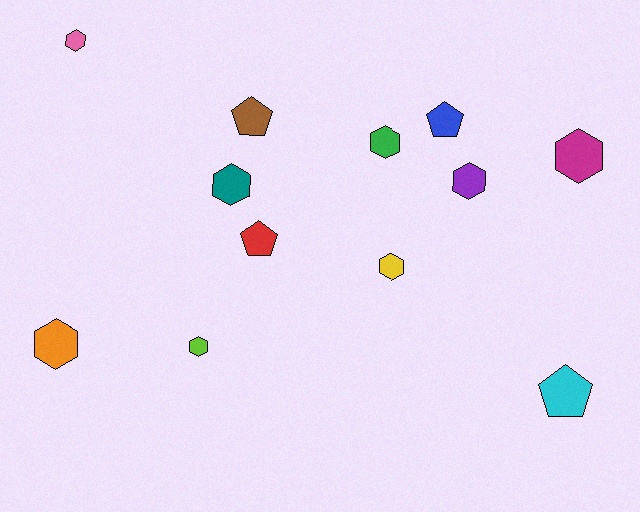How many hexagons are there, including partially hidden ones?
There are 8 hexagons.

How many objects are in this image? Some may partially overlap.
There are 12 objects.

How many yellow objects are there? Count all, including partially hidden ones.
There is 1 yellow object.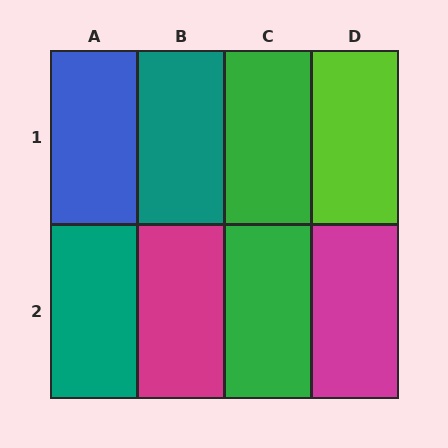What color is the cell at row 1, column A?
Blue.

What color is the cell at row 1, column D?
Lime.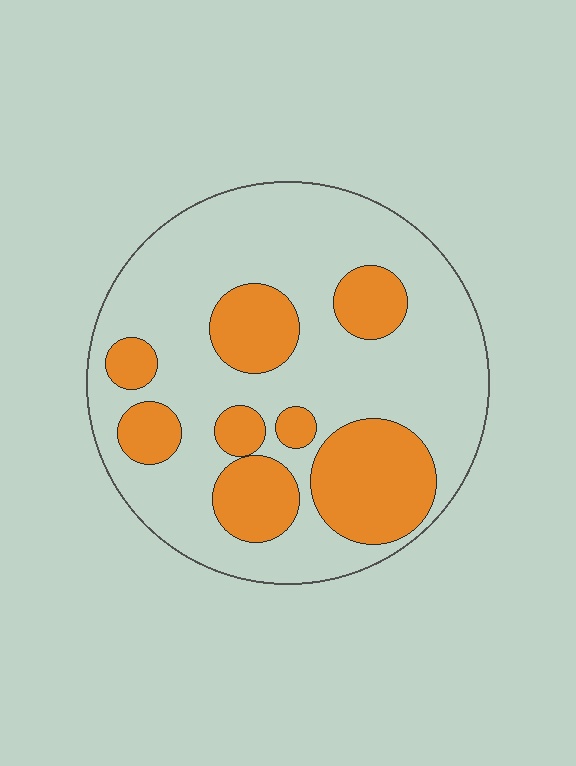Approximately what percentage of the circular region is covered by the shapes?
Approximately 30%.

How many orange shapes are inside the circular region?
8.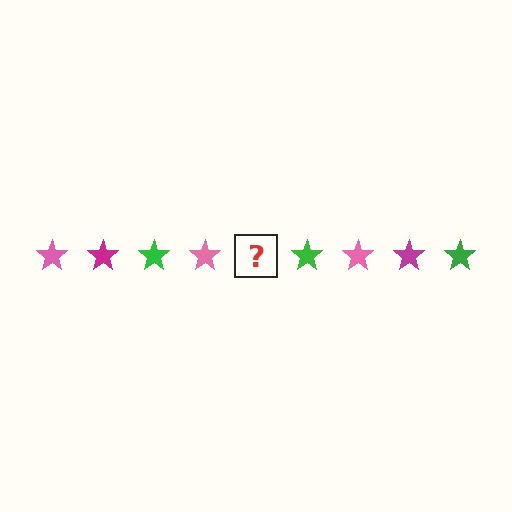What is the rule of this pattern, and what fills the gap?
The rule is that the pattern cycles through pink, magenta, green stars. The gap should be filled with a magenta star.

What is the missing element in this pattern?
The missing element is a magenta star.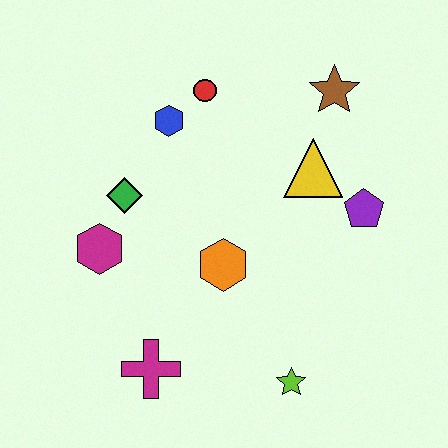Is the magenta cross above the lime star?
Yes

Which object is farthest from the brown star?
The magenta cross is farthest from the brown star.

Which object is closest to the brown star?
The yellow triangle is closest to the brown star.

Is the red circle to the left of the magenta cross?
No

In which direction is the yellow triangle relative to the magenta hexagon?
The yellow triangle is to the right of the magenta hexagon.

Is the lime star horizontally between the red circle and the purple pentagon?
Yes